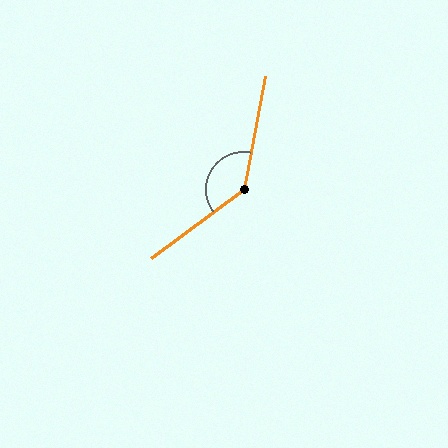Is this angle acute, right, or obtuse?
It is obtuse.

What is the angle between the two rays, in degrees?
Approximately 138 degrees.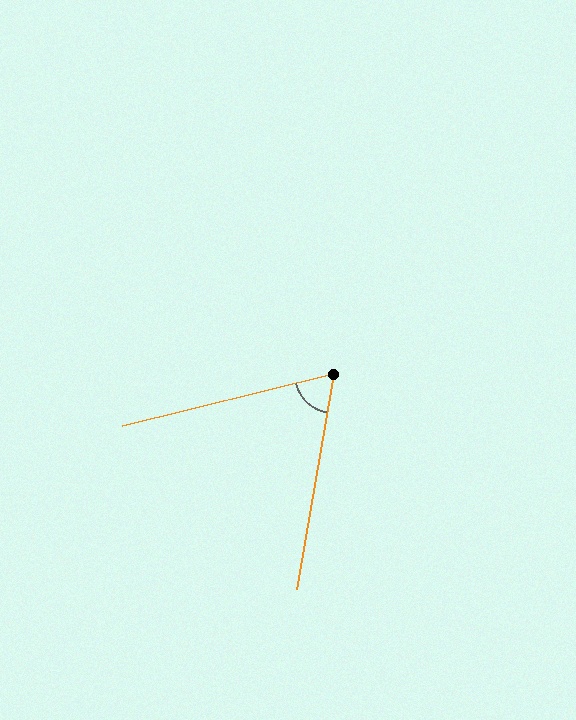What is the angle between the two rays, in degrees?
Approximately 67 degrees.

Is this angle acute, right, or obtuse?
It is acute.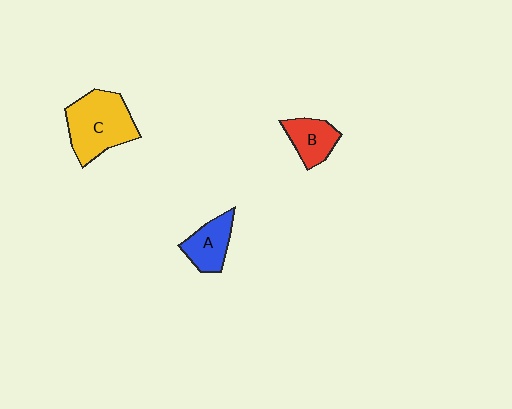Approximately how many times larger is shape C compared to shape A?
Approximately 1.8 times.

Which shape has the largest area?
Shape C (yellow).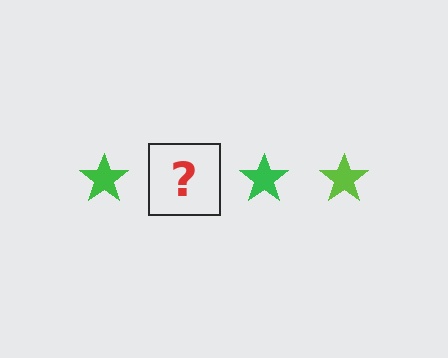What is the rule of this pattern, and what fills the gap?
The rule is that the pattern cycles through green, lime stars. The gap should be filled with a lime star.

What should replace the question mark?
The question mark should be replaced with a lime star.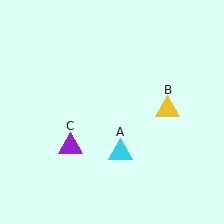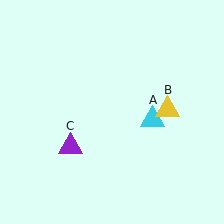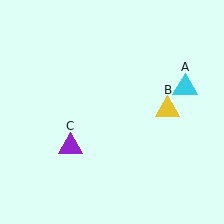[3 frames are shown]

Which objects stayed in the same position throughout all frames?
Yellow triangle (object B) and purple triangle (object C) remained stationary.